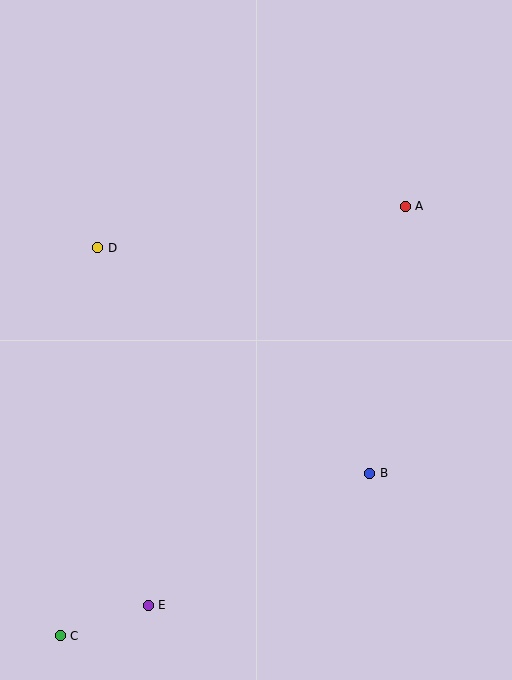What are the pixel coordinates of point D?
Point D is at (98, 248).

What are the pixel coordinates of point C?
Point C is at (60, 636).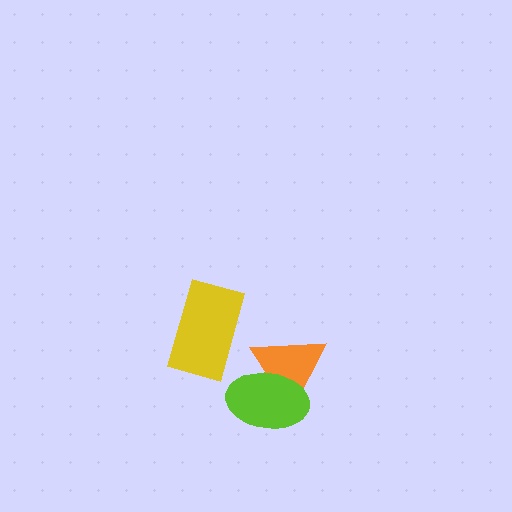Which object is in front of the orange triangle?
The lime ellipse is in front of the orange triangle.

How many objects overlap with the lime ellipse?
1 object overlaps with the lime ellipse.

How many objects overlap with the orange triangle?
1 object overlaps with the orange triangle.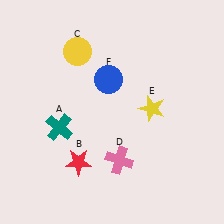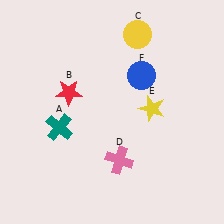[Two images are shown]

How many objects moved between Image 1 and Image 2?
3 objects moved between the two images.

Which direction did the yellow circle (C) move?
The yellow circle (C) moved right.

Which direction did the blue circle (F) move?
The blue circle (F) moved right.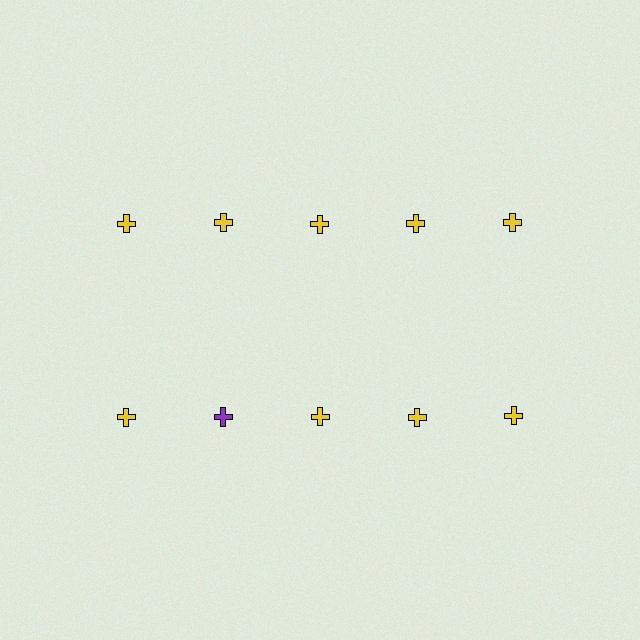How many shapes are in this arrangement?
There are 10 shapes arranged in a grid pattern.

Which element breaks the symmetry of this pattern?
The purple cross in the second row, second from left column breaks the symmetry. All other shapes are yellow crosses.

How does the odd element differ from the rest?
It has a different color: purple instead of yellow.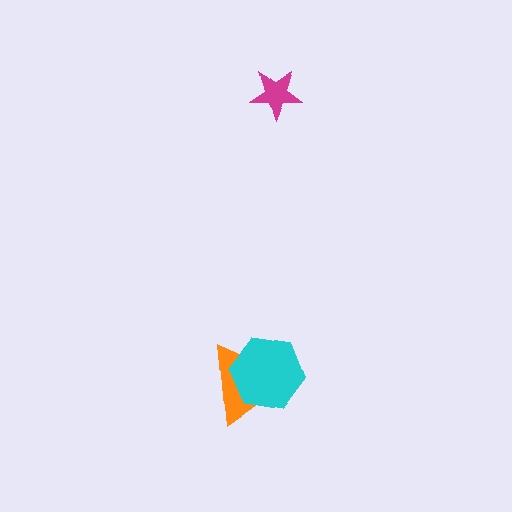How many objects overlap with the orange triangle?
1 object overlaps with the orange triangle.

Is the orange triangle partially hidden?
Yes, it is partially covered by another shape.